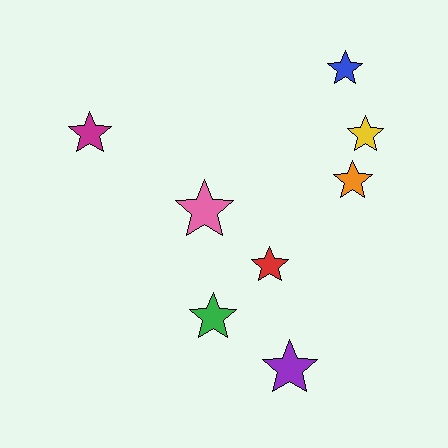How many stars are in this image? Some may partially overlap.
There are 8 stars.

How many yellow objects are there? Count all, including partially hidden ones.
There is 1 yellow object.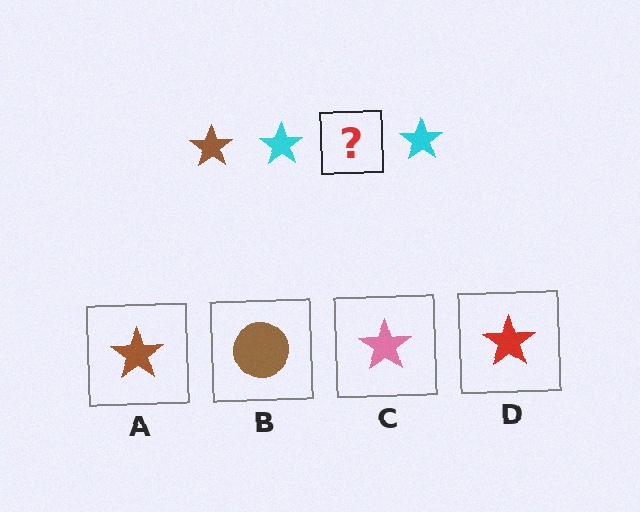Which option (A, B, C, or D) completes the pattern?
A.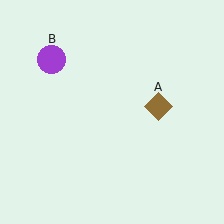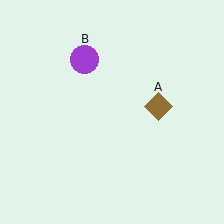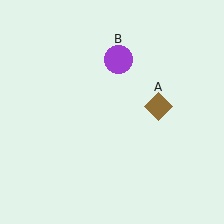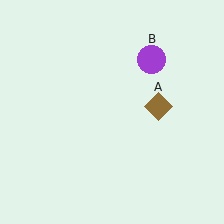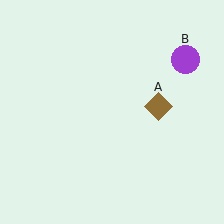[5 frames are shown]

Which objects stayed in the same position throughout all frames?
Brown diamond (object A) remained stationary.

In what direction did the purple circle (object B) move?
The purple circle (object B) moved right.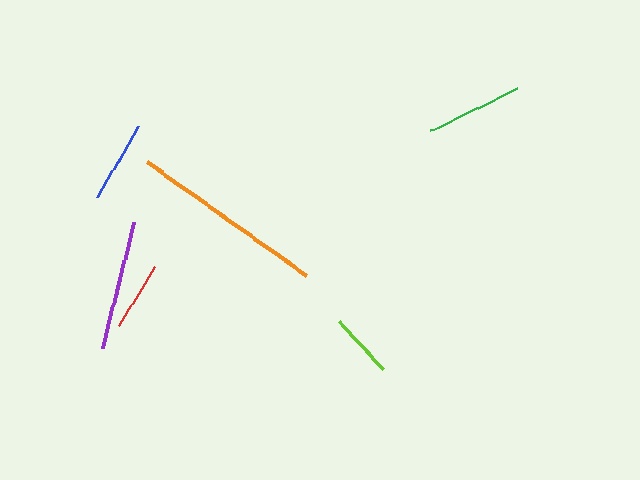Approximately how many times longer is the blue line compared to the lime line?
The blue line is approximately 1.3 times the length of the lime line.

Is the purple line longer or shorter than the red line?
The purple line is longer than the red line.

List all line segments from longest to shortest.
From longest to shortest: orange, purple, green, blue, red, lime.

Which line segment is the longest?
The orange line is the longest at approximately 195 pixels.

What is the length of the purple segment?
The purple segment is approximately 130 pixels long.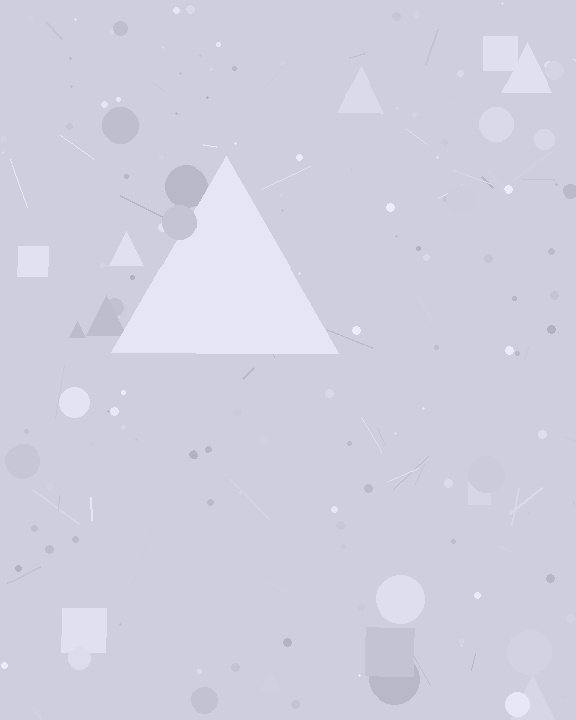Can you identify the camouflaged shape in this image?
The camouflaged shape is a triangle.